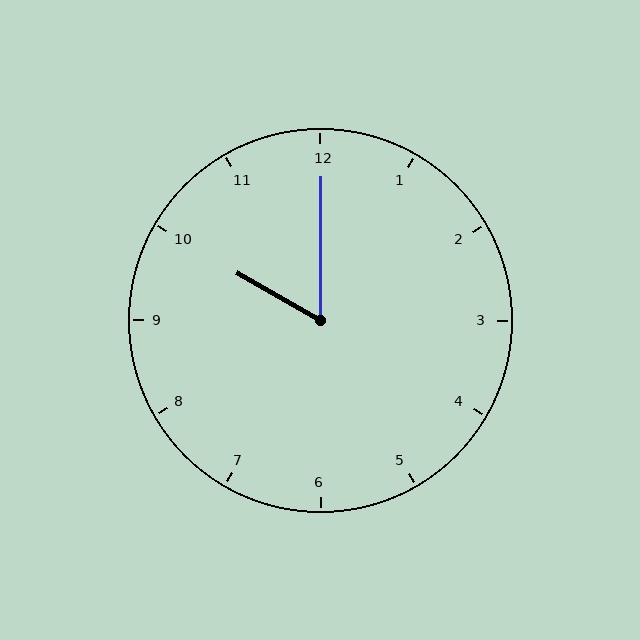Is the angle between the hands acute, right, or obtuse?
It is acute.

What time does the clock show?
10:00.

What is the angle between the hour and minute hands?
Approximately 60 degrees.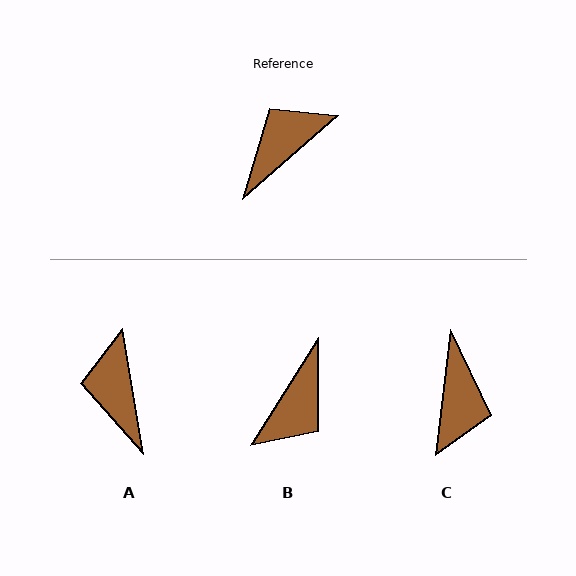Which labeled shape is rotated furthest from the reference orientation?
B, about 163 degrees away.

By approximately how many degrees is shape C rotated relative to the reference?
Approximately 138 degrees clockwise.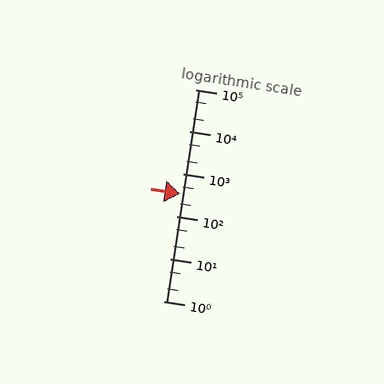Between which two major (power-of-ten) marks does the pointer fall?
The pointer is between 100 and 1000.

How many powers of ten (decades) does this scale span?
The scale spans 5 decades, from 1 to 100000.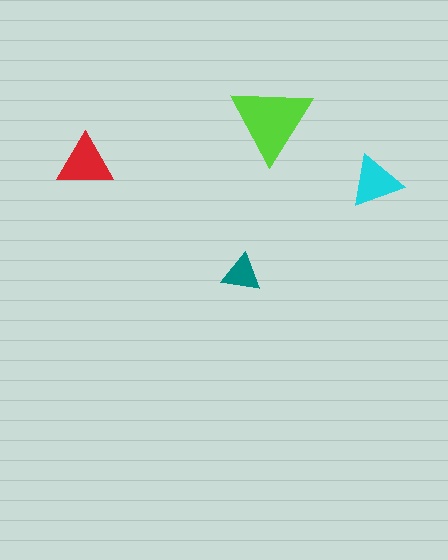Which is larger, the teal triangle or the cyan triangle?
The cyan one.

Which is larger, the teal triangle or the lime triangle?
The lime one.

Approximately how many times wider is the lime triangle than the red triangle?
About 1.5 times wider.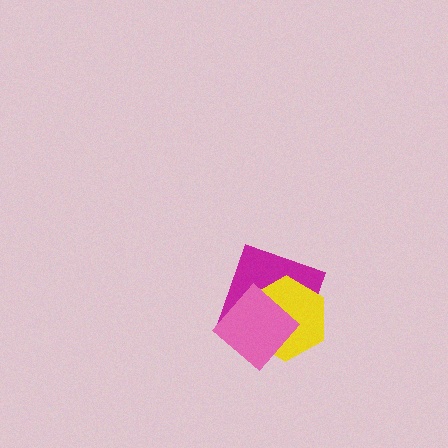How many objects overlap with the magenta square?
2 objects overlap with the magenta square.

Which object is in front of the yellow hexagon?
The pink diamond is in front of the yellow hexagon.